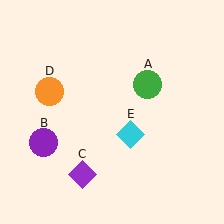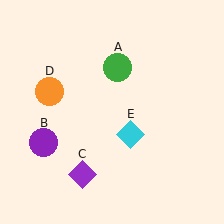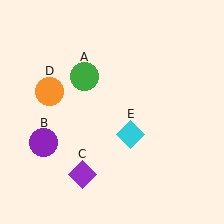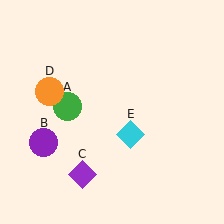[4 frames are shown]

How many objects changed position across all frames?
1 object changed position: green circle (object A).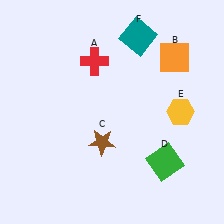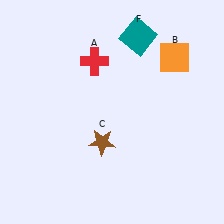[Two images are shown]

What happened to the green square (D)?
The green square (D) was removed in Image 2. It was in the bottom-right area of Image 1.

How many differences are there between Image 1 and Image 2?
There are 2 differences between the two images.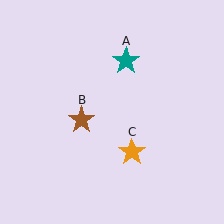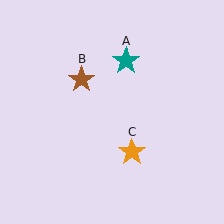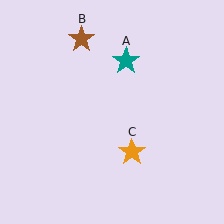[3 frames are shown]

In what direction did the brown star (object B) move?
The brown star (object B) moved up.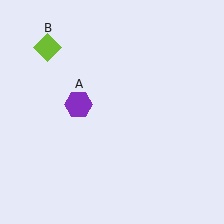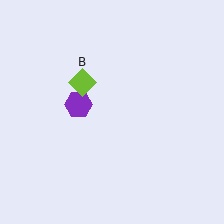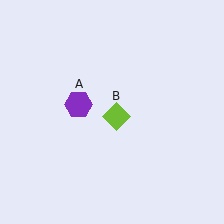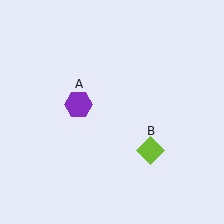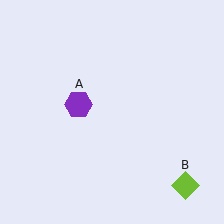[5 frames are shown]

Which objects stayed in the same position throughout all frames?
Purple hexagon (object A) remained stationary.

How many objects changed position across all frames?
1 object changed position: lime diamond (object B).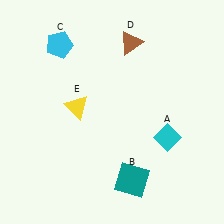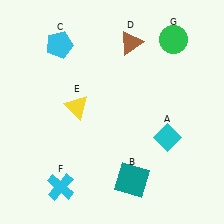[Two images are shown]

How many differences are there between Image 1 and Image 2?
There are 2 differences between the two images.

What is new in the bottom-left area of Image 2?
A cyan cross (F) was added in the bottom-left area of Image 2.